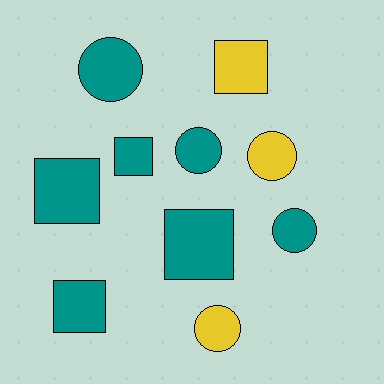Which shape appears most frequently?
Square, with 5 objects.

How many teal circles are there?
There are 3 teal circles.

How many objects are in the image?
There are 10 objects.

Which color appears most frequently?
Teal, with 7 objects.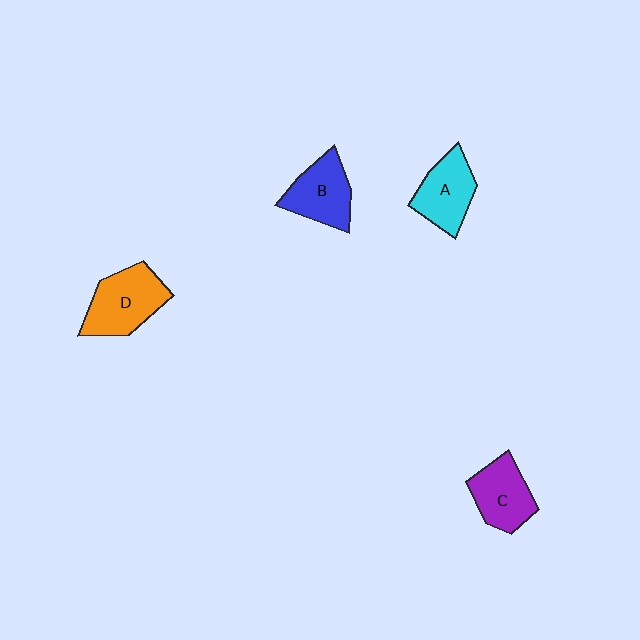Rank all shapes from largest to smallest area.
From largest to smallest: D (orange), B (blue), A (cyan), C (purple).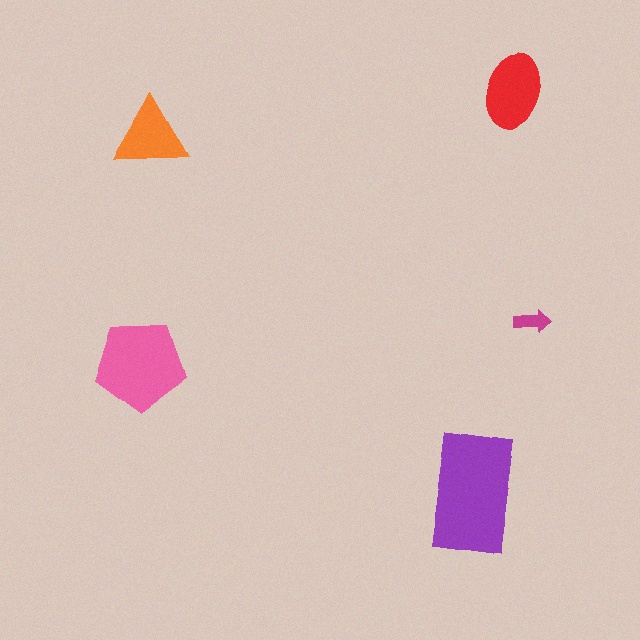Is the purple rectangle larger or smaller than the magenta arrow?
Larger.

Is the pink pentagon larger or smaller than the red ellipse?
Larger.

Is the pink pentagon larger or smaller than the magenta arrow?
Larger.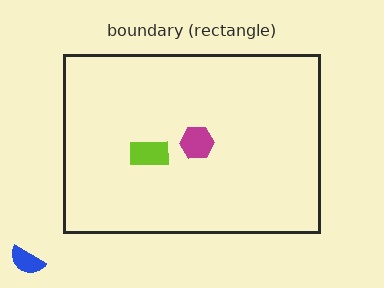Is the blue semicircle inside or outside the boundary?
Outside.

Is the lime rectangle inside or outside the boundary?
Inside.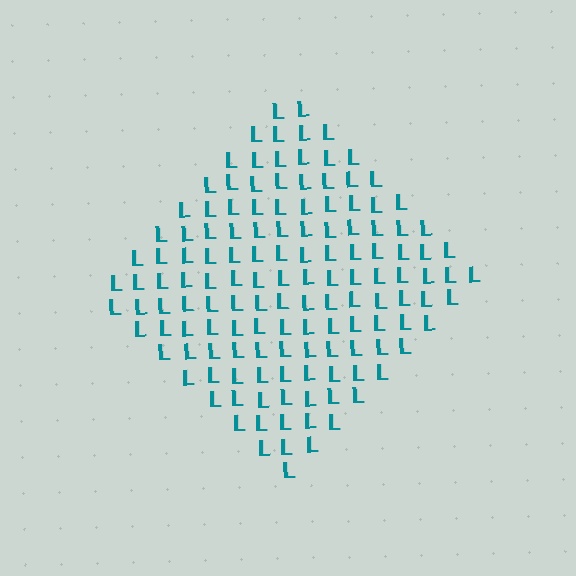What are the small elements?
The small elements are letter L's.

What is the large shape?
The large shape is a diamond.